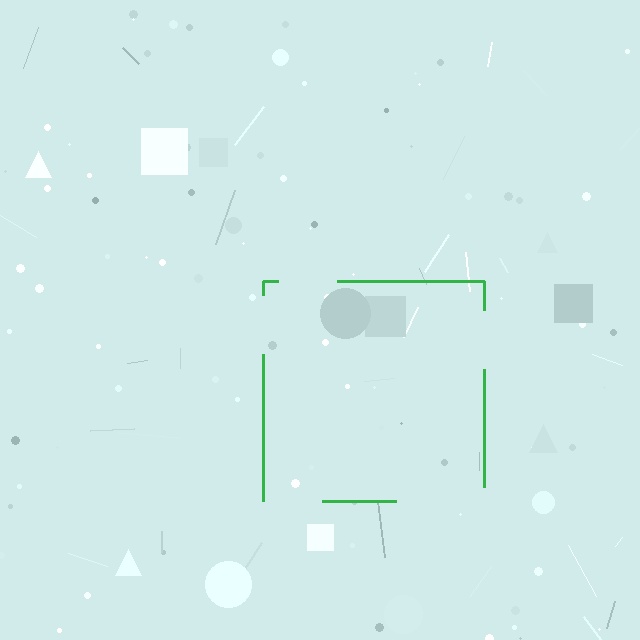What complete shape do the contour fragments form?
The contour fragments form a square.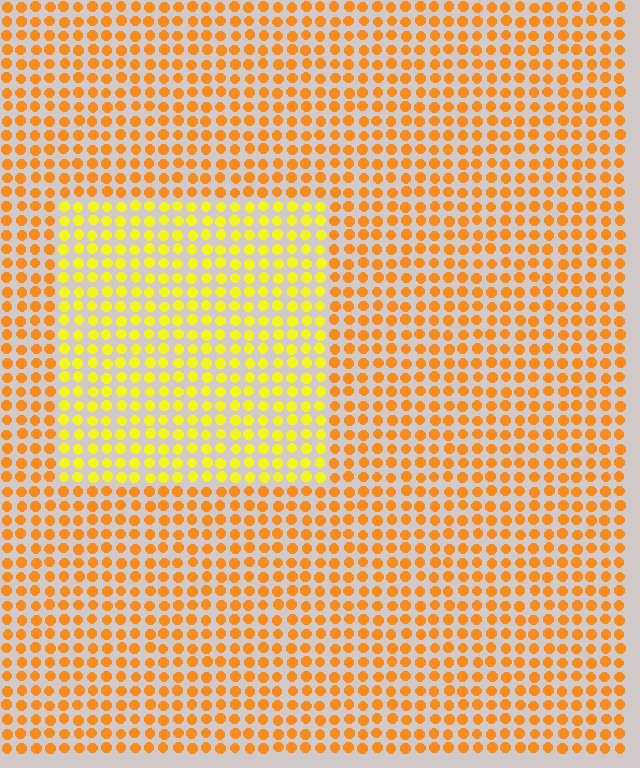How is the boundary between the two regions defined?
The boundary is defined purely by a slight shift in hue (about 30 degrees). Spacing, size, and orientation are identical on both sides.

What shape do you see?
I see a rectangle.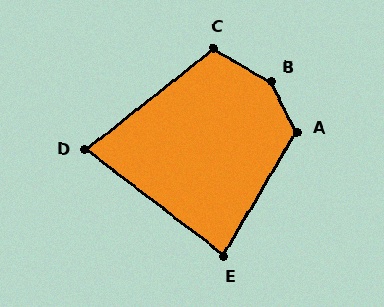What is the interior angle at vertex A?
Approximately 123 degrees (obtuse).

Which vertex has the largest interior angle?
B, at approximately 146 degrees.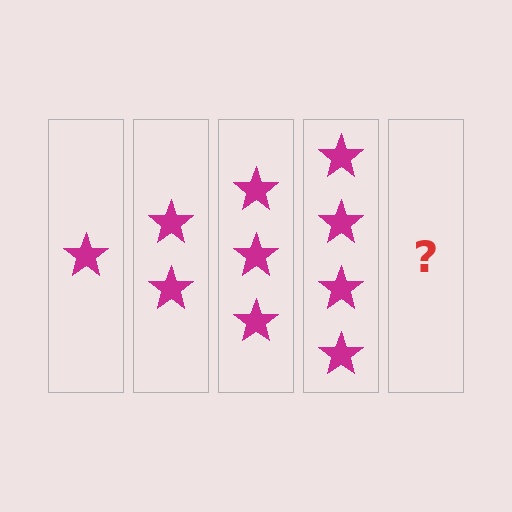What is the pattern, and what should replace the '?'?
The pattern is that each step adds one more star. The '?' should be 5 stars.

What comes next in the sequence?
The next element should be 5 stars.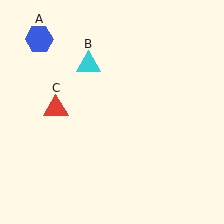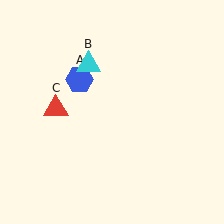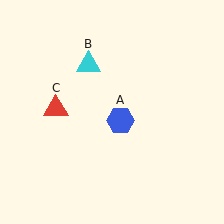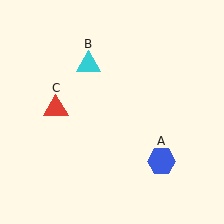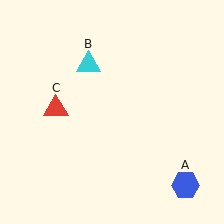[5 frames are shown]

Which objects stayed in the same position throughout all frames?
Cyan triangle (object B) and red triangle (object C) remained stationary.